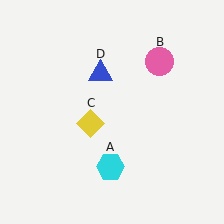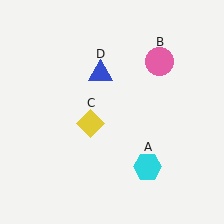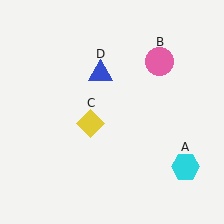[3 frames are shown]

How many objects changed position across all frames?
1 object changed position: cyan hexagon (object A).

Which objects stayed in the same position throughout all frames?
Pink circle (object B) and yellow diamond (object C) and blue triangle (object D) remained stationary.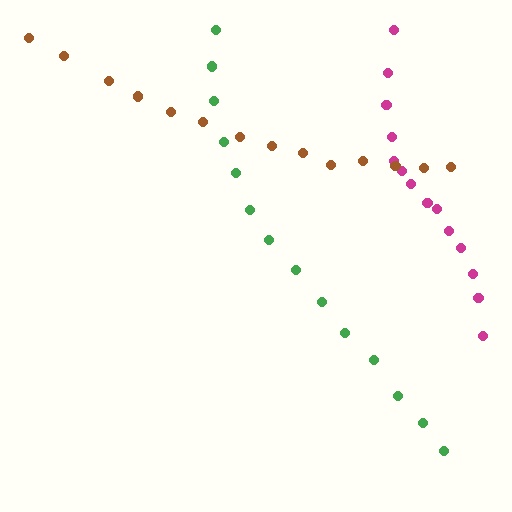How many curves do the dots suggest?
There are 3 distinct paths.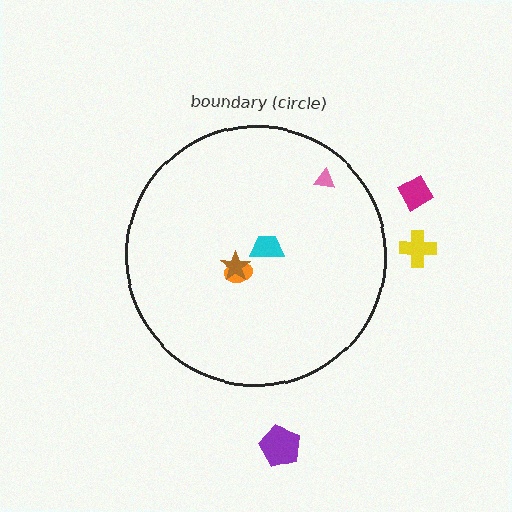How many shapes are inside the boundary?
4 inside, 3 outside.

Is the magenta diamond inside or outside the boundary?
Outside.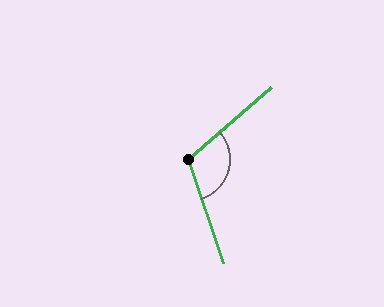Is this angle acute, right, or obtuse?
It is obtuse.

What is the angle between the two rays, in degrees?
Approximately 112 degrees.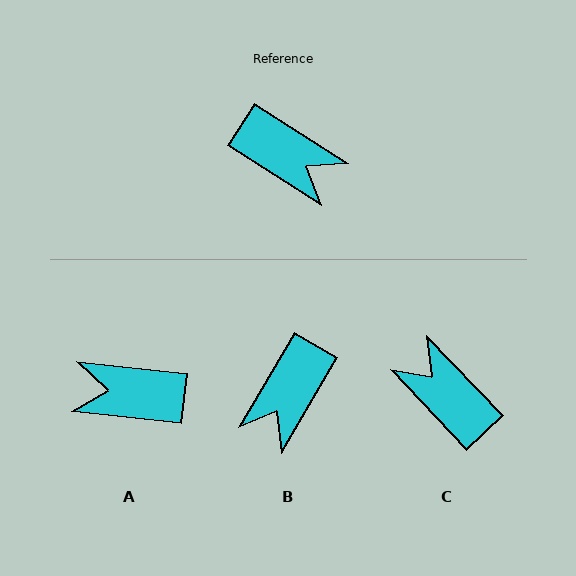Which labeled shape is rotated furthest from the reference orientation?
C, about 166 degrees away.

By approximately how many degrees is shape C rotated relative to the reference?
Approximately 166 degrees counter-clockwise.